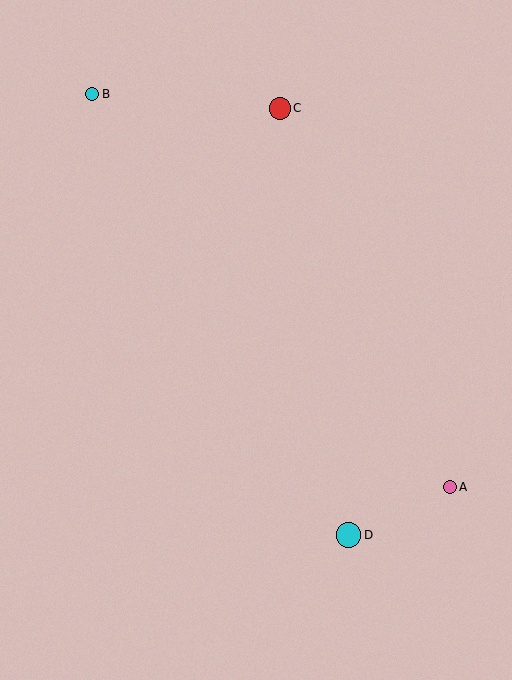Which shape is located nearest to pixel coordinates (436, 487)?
The pink circle (labeled A) at (450, 487) is nearest to that location.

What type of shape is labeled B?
Shape B is a cyan circle.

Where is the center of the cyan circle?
The center of the cyan circle is at (92, 94).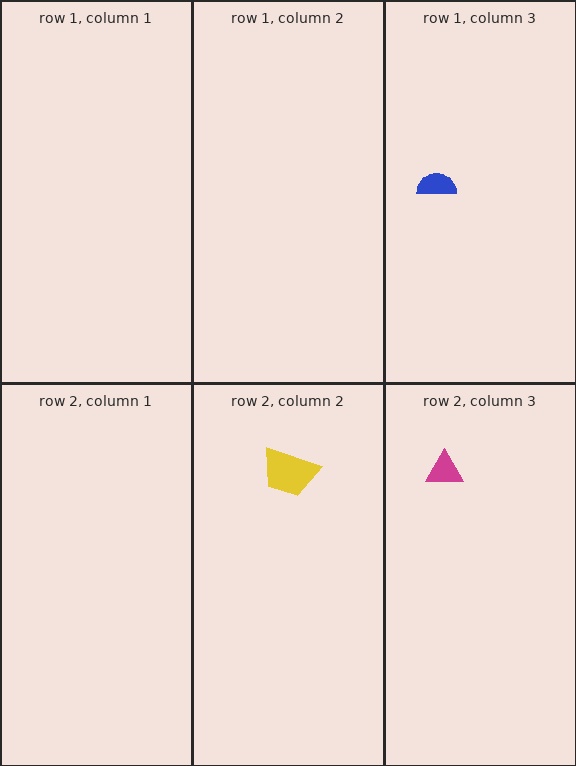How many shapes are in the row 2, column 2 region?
1.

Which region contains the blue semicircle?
The row 1, column 3 region.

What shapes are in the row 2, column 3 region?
The magenta triangle.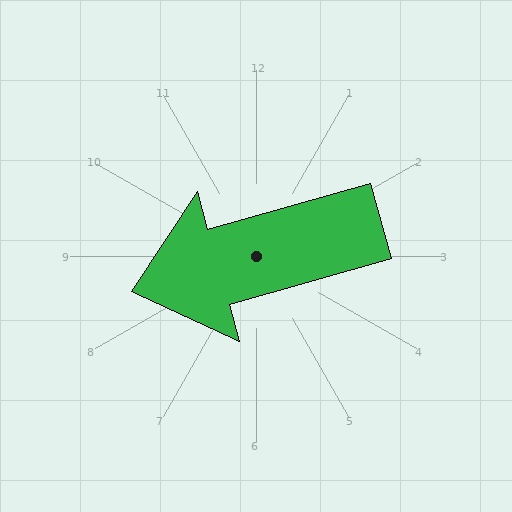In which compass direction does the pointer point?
West.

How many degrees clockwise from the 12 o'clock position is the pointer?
Approximately 254 degrees.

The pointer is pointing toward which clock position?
Roughly 8 o'clock.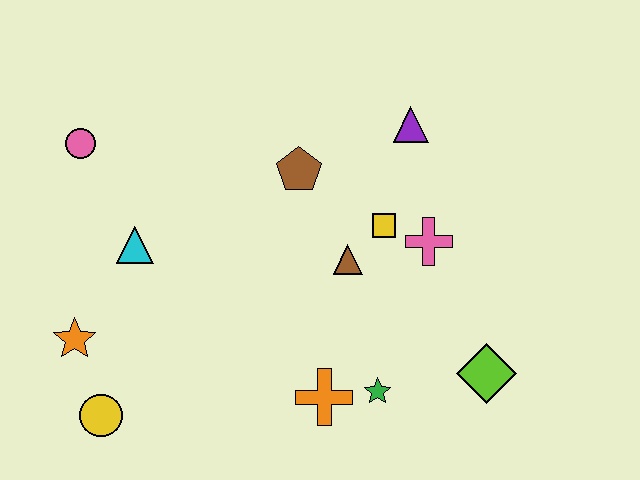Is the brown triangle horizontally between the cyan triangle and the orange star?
No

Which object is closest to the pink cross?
The yellow square is closest to the pink cross.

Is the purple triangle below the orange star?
No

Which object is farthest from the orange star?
The lime diamond is farthest from the orange star.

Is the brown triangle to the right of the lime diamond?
No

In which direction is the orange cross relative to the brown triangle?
The orange cross is below the brown triangle.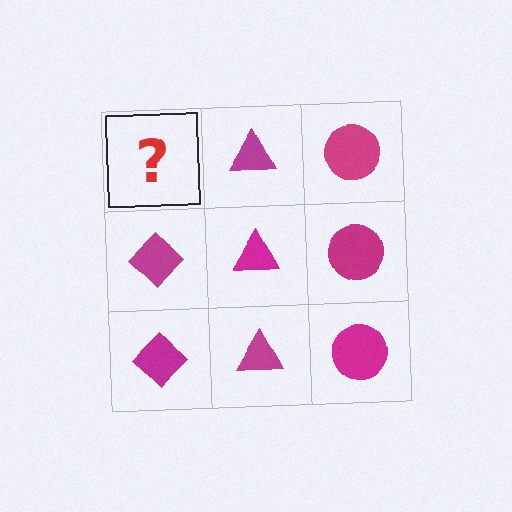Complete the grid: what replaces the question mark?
The question mark should be replaced with a magenta diamond.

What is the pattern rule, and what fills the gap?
The rule is that each column has a consistent shape. The gap should be filled with a magenta diamond.